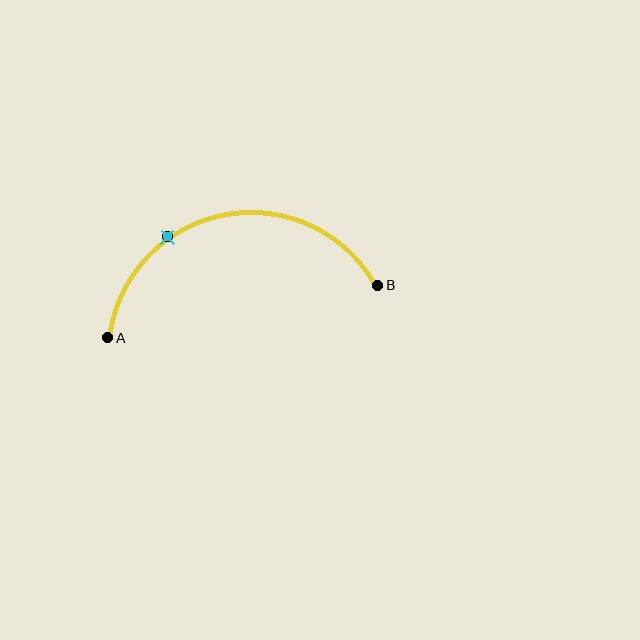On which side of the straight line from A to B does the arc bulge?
The arc bulges above the straight line connecting A and B.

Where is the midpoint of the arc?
The arc midpoint is the point on the curve farthest from the straight line joining A and B. It sits above that line.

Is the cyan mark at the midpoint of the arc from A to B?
No. The cyan mark lies on the arc but is closer to endpoint A. The arc midpoint would be at the point on the curve equidistant along the arc from both A and B.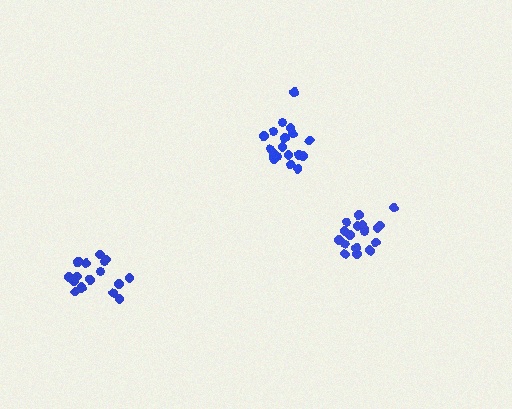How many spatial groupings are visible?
There are 3 spatial groupings.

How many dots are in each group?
Group 1: 18 dots, Group 2: 18 dots, Group 3: 19 dots (55 total).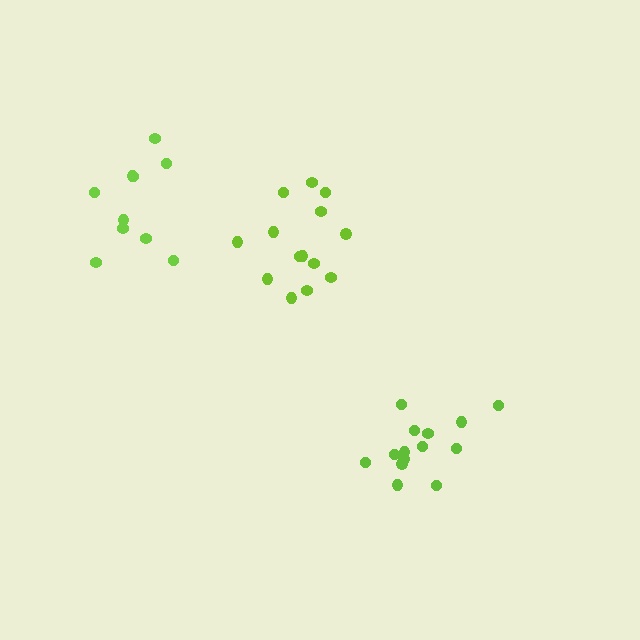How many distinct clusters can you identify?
There are 3 distinct clusters.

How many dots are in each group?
Group 1: 14 dots, Group 2: 10 dots, Group 3: 14 dots (38 total).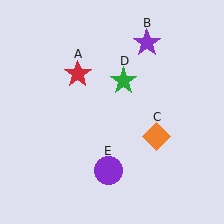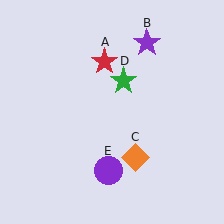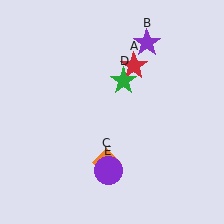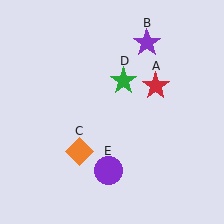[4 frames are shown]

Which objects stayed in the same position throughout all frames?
Purple star (object B) and green star (object D) and purple circle (object E) remained stationary.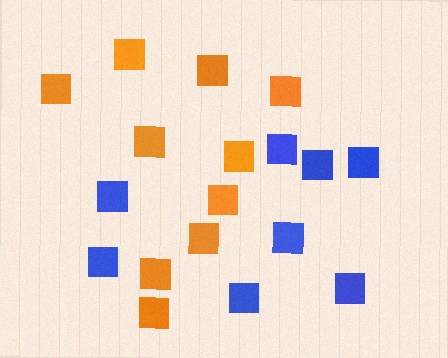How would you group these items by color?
There are 2 groups: one group of orange squares (10) and one group of blue squares (8).